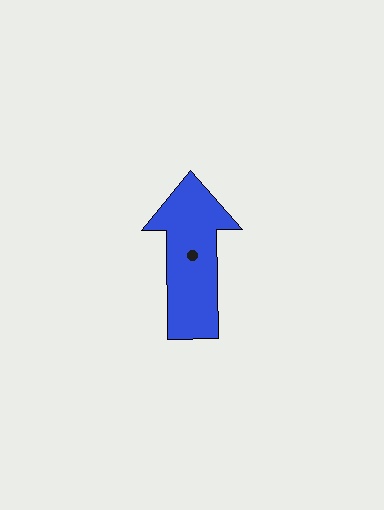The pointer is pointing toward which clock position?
Roughly 12 o'clock.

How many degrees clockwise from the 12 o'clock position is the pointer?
Approximately 359 degrees.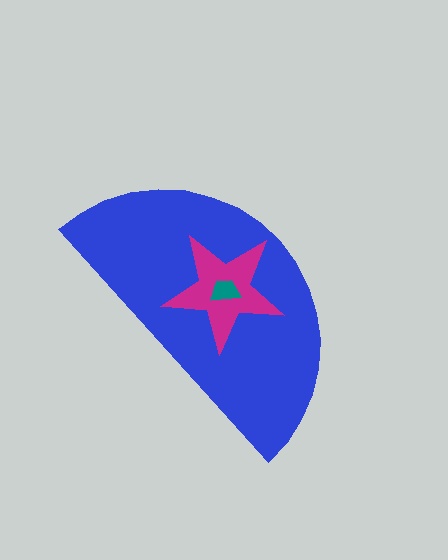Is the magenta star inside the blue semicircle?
Yes.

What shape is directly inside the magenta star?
The teal trapezoid.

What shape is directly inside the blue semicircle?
The magenta star.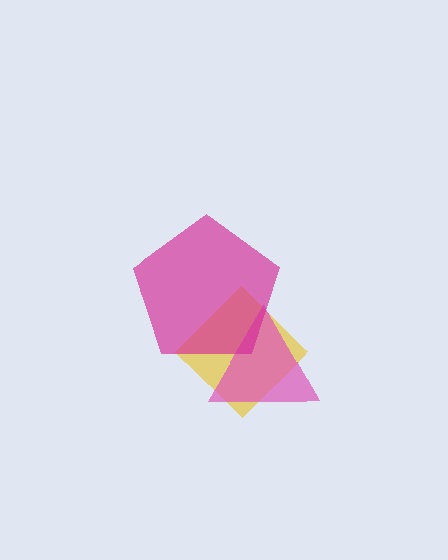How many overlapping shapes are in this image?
There are 3 overlapping shapes in the image.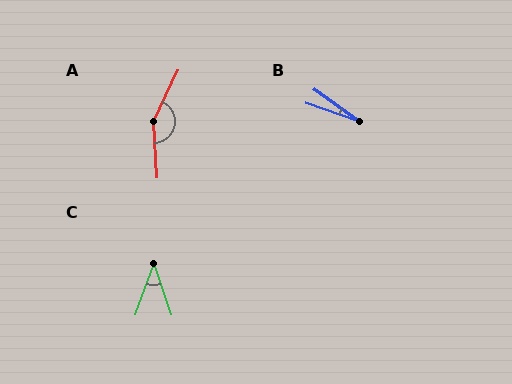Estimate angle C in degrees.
Approximately 39 degrees.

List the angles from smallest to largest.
B (16°), C (39°), A (151°).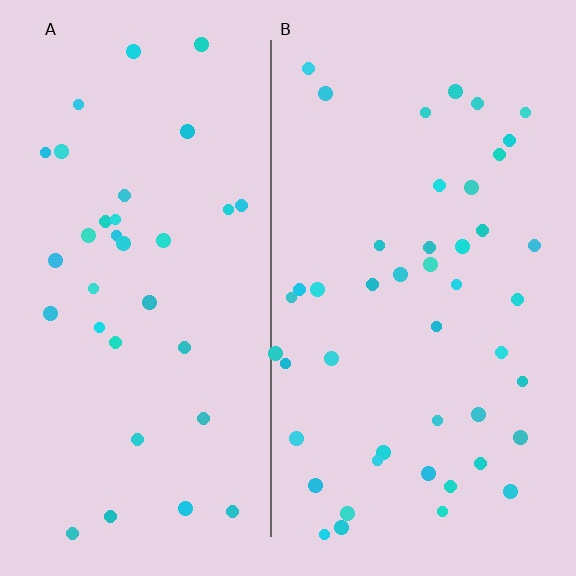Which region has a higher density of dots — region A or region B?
B (the right).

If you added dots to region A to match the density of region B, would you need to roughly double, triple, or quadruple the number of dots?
Approximately double.